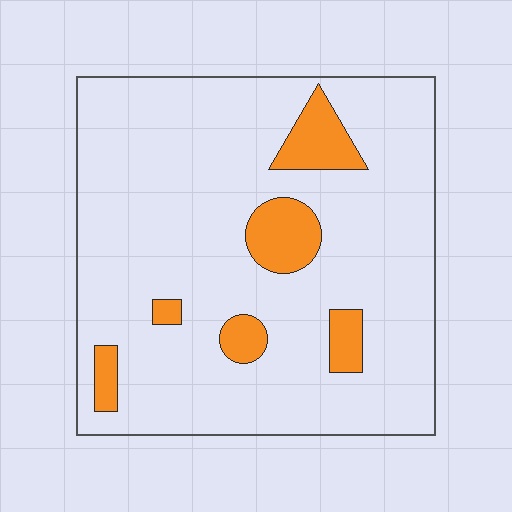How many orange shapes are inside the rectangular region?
6.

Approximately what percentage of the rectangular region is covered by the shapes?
Approximately 10%.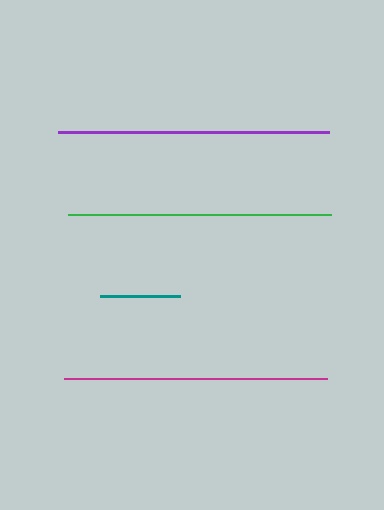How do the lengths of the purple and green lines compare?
The purple and green lines are approximately the same length.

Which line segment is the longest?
The purple line is the longest at approximately 271 pixels.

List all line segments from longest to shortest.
From longest to shortest: purple, magenta, green, teal.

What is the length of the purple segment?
The purple segment is approximately 271 pixels long.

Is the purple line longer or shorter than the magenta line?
The purple line is longer than the magenta line.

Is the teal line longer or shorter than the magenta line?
The magenta line is longer than the teal line.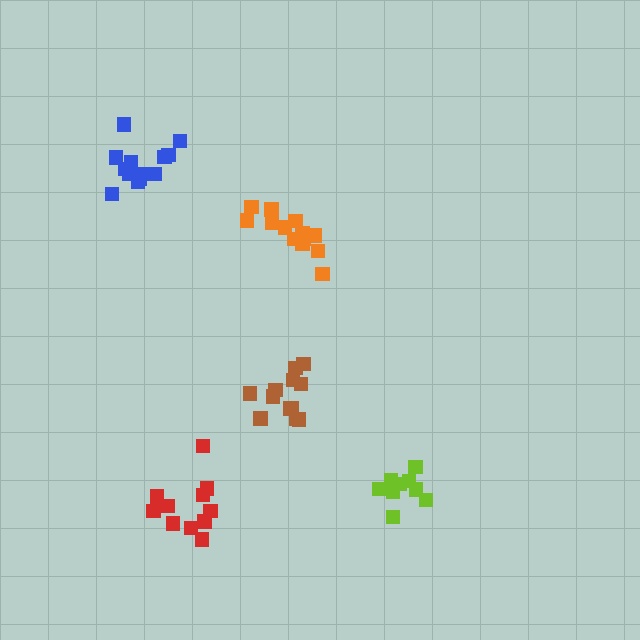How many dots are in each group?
Group 1: 11 dots, Group 2: 9 dots, Group 3: 13 dots, Group 4: 13 dots, Group 5: 13 dots (59 total).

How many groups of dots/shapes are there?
There are 5 groups.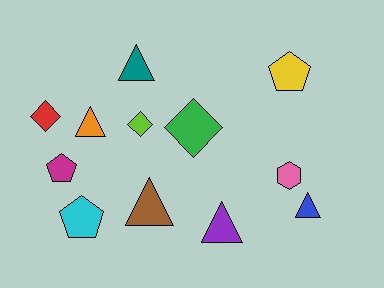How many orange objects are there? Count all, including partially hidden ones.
There is 1 orange object.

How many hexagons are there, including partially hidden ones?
There is 1 hexagon.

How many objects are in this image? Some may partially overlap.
There are 12 objects.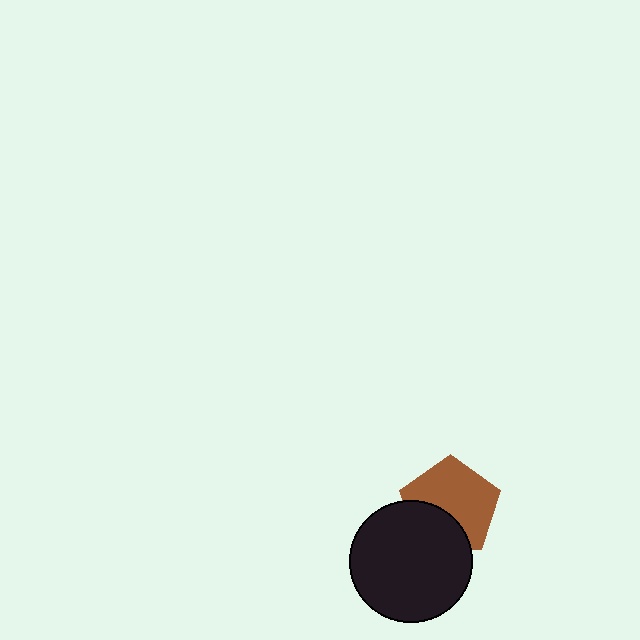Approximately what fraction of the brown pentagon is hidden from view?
Roughly 34% of the brown pentagon is hidden behind the black circle.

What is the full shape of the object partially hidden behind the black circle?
The partially hidden object is a brown pentagon.